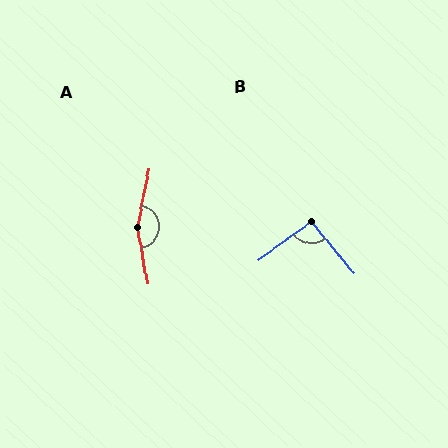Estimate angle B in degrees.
Approximately 93 degrees.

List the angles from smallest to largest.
B (93°), A (158°).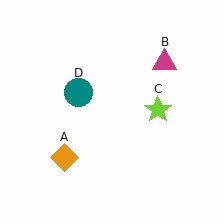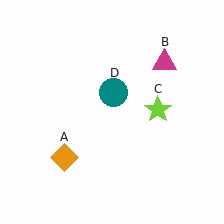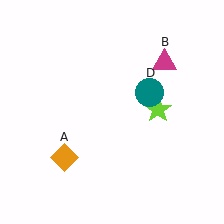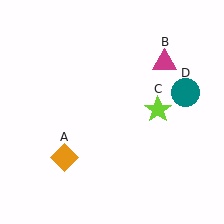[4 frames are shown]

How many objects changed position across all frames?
1 object changed position: teal circle (object D).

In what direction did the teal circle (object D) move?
The teal circle (object D) moved right.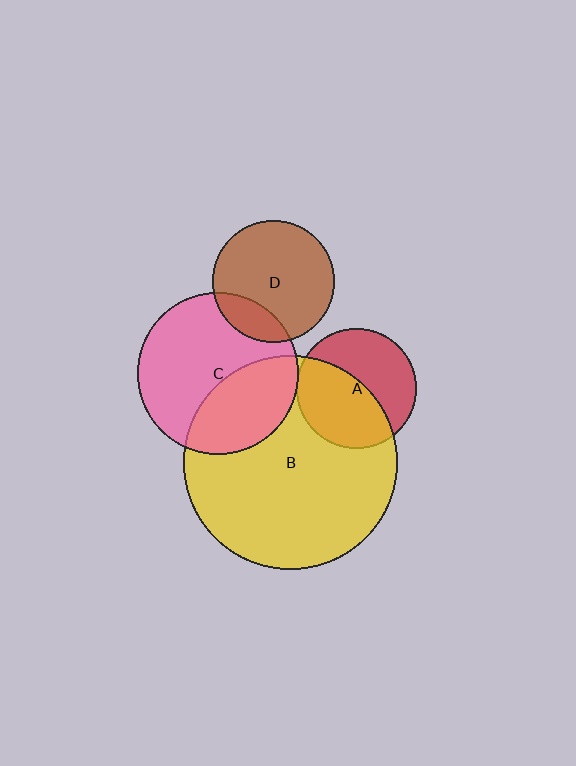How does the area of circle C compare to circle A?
Approximately 1.8 times.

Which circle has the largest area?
Circle B (yellow).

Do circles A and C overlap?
Yes.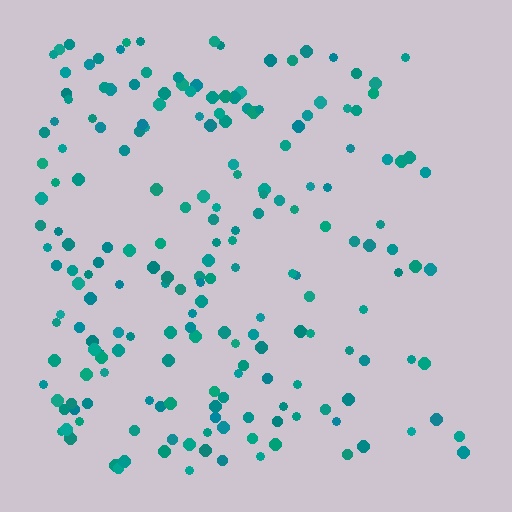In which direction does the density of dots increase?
From right to left, with the left side densest.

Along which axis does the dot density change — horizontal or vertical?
Horizontal.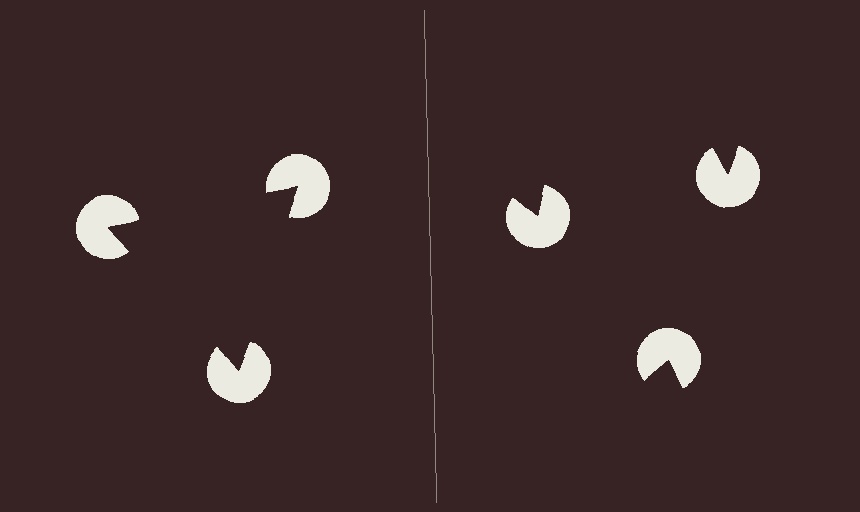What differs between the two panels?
The pac-man discs are positioned identically on both sides; only the wedge orientations differ. On the left they align to a triangle; on the right they are misaligned.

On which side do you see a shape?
An illusory triangle appears on the left side. On the right side the wedge cuts are rotated, so no coherent shape forms.